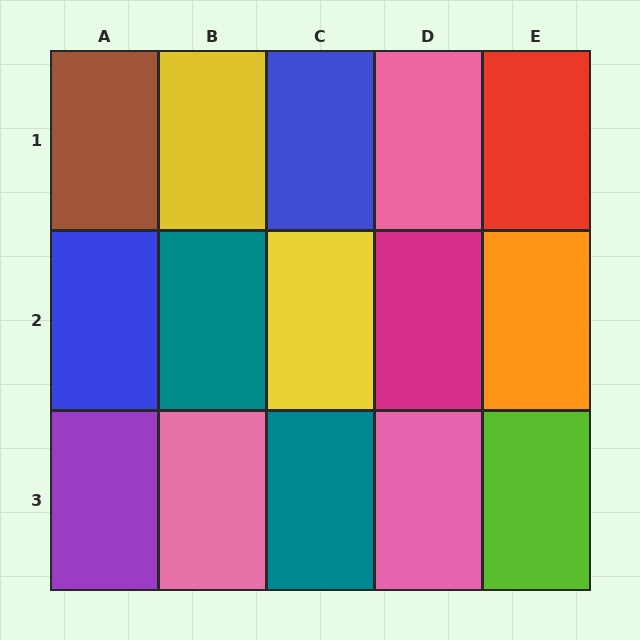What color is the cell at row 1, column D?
Pink.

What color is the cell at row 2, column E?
Orange.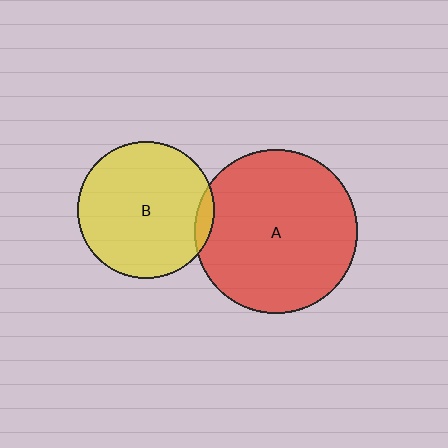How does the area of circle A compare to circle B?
Approximately 1.4 times.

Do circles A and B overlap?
Yes.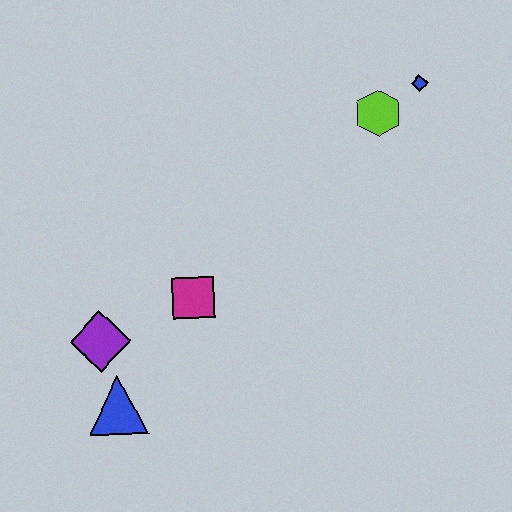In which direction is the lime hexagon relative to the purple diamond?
The lime hexagon is to the right of the purple diamond.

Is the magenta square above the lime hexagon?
No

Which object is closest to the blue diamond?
The lime hexagon is closest to the blue diamond.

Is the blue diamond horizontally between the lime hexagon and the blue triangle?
No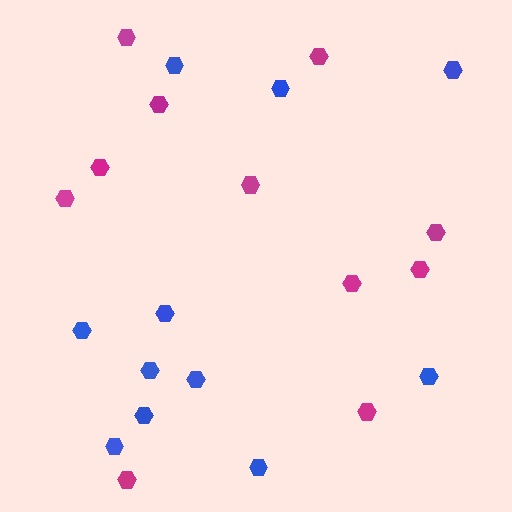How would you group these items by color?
There are 2 groups: one group of blue hexagons (11) and one group of magenta hexagons (11).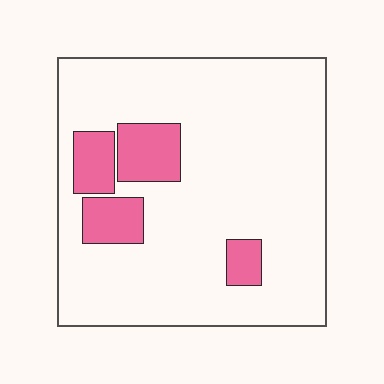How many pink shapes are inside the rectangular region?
4.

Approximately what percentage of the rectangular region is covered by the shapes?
Approximately 15%.